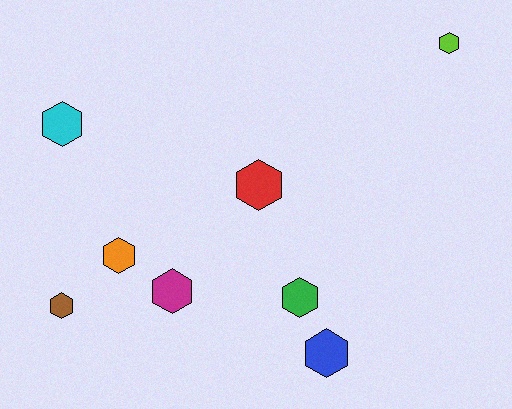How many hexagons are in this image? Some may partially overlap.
There are 8 hexagons.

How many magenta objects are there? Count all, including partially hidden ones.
There is 1 magenta object.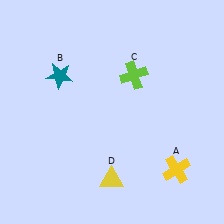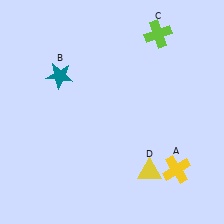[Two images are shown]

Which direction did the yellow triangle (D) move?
The yellow triangle (D) moved right.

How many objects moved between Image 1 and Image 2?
2 objects moved between the two images.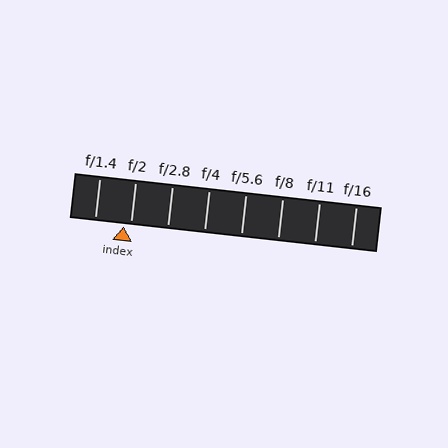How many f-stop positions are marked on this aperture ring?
There are 8 f-stop positions marked.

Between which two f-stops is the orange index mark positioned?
The index mark is between f/1.4 and f/2.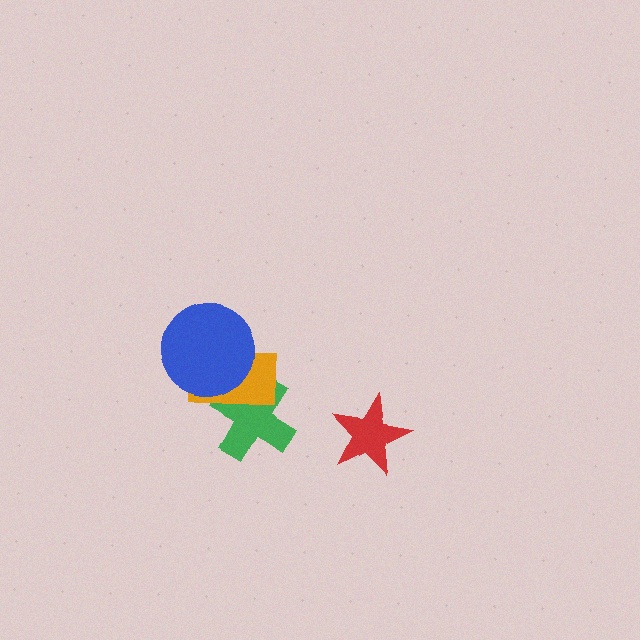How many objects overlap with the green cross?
1 object overlaps with the green cross.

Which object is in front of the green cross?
The orange rectangle is in front of the green cross.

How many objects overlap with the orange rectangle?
2 objects overlap with the orange rectangle.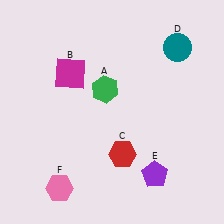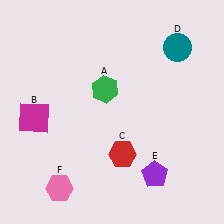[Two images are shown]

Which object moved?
The magenta square (B) moved down.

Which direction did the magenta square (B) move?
The magenta square (B) moved down.